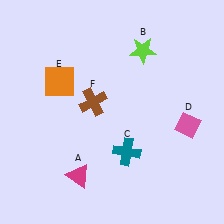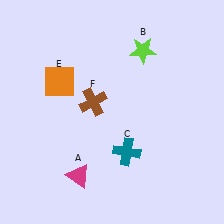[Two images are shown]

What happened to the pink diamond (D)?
The pink diamond (D) was removed in Image 2. It was in the bottom-right area of Image 1.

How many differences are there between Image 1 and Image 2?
There is 1 difference between the two images.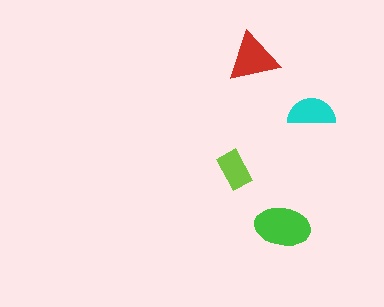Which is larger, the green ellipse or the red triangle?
The green ellipse.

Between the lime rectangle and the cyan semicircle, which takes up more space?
The cyan semicircle.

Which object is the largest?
The green ellipse.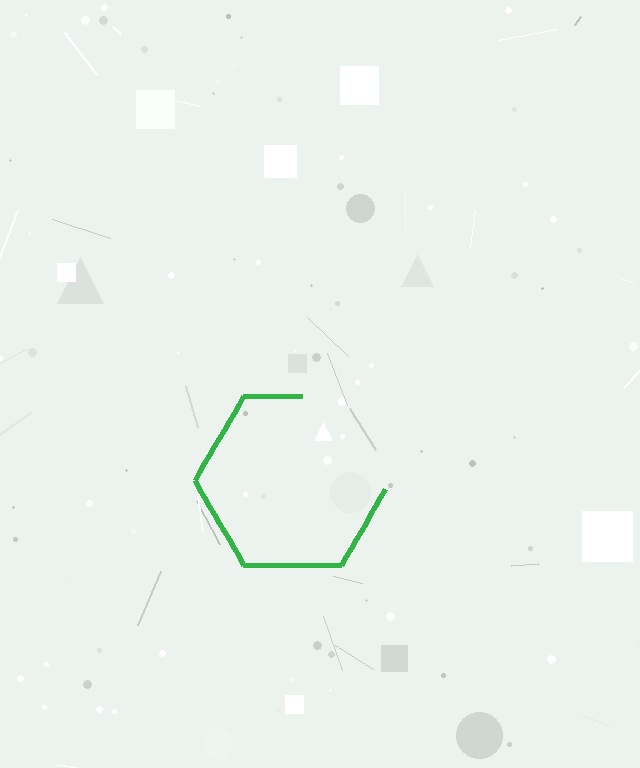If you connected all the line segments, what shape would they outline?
They would outline a hexagon.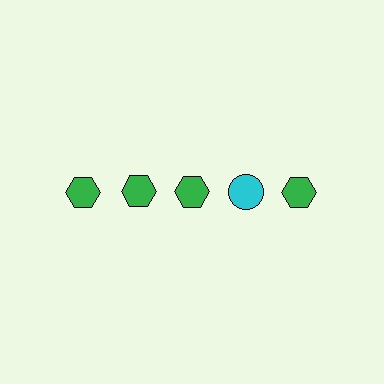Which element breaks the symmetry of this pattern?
The cyan circle in the top row, second from right column breaks the symmetry. All other shapes are green hexagons.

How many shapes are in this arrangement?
There are 5 shapes arranged in a grid pattern.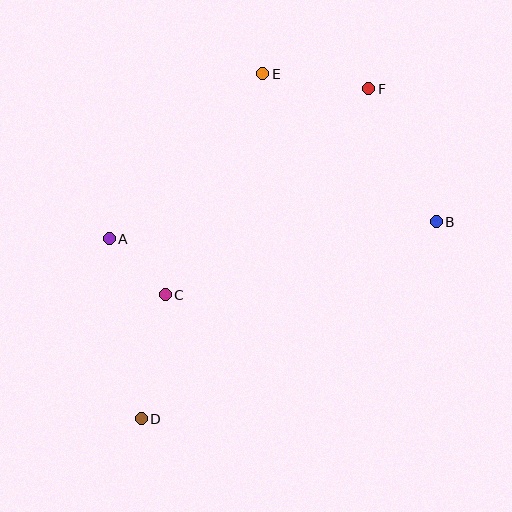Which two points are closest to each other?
Points A and C are closest to each other.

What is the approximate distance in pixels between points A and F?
The distance between A and F is approximately 300 pixels.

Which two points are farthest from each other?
Points D and F are farthest from each other.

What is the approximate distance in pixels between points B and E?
The distance between B and E is approximately 228 pixels.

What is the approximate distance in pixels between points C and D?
The distance between C and D is approximately 127 pixels.